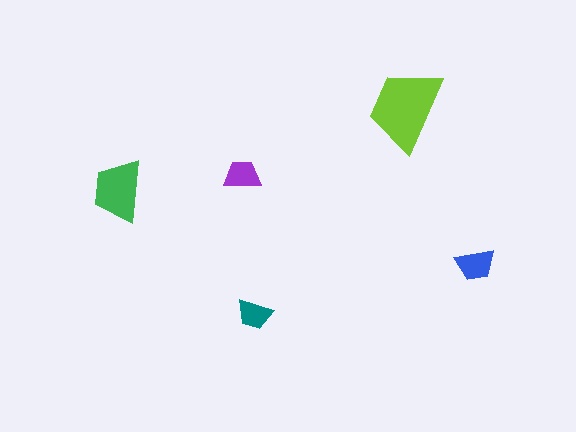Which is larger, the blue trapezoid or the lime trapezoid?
The lime one.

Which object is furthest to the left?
The green trapezoid is leftmost.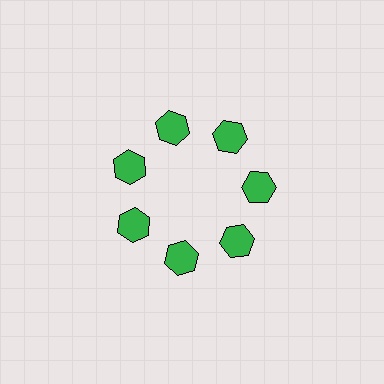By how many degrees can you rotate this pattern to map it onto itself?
The pattern maps onto itself every 51 degrees of rotation.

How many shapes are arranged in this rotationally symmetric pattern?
There are 7 shapes, arranged in 7 groups of 1.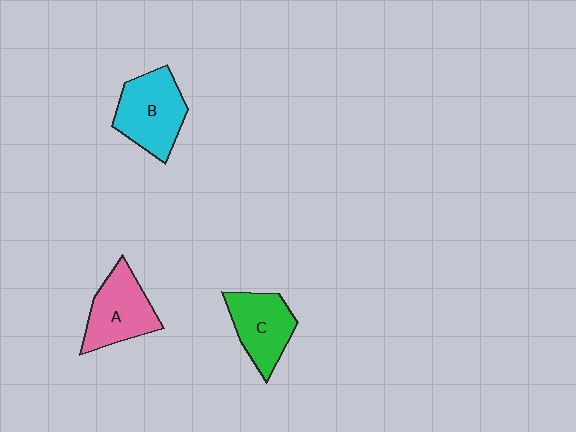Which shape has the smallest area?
Shape C (green).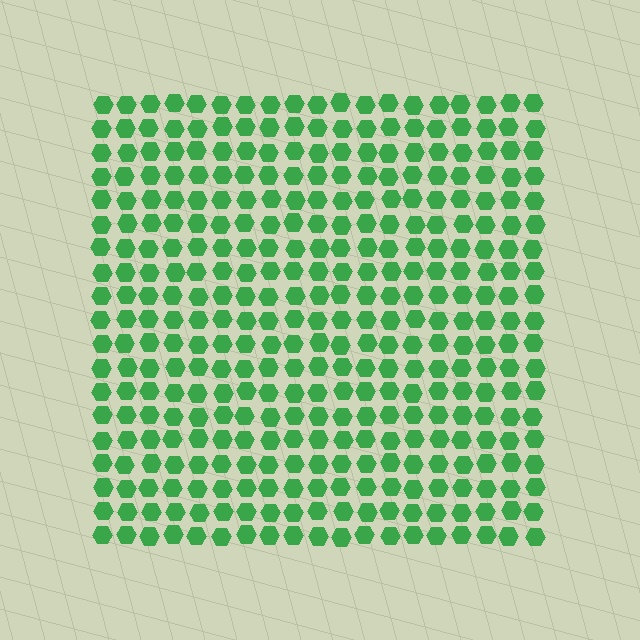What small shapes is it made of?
It is made of small hexagons.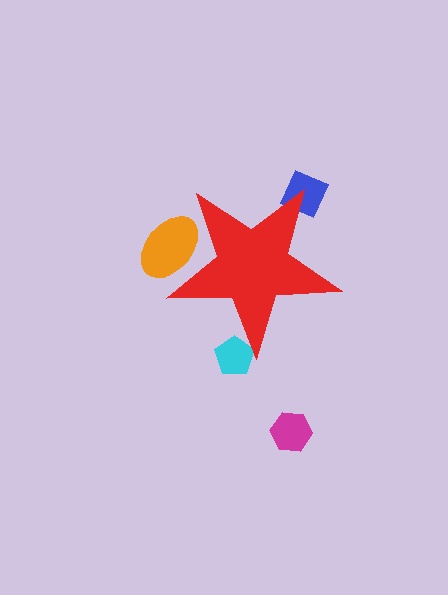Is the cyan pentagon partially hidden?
Yes, the cyan pentagon is partially hidden behind the red star.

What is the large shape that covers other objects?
A red star.